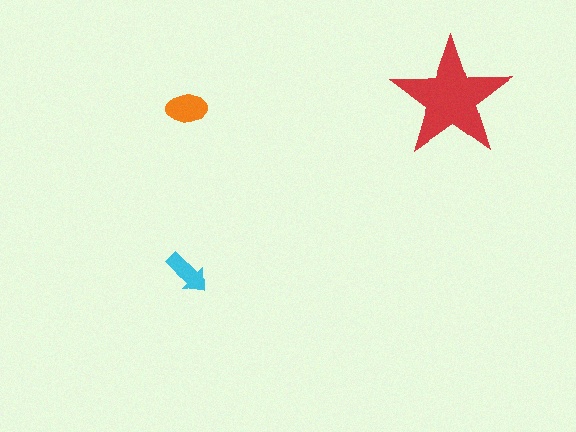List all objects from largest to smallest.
The red star, the orange ellipse, the cyan arrow.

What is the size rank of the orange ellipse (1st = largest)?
2nd.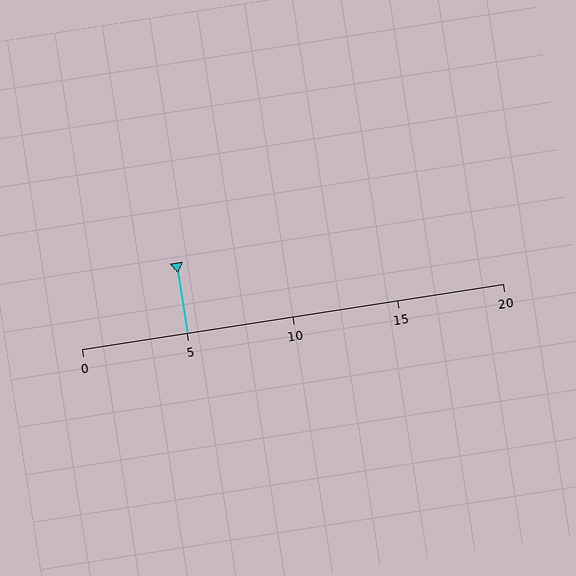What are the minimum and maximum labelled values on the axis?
The axis runs from 0 to 20.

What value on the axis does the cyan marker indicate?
The marker indicates approximately 5.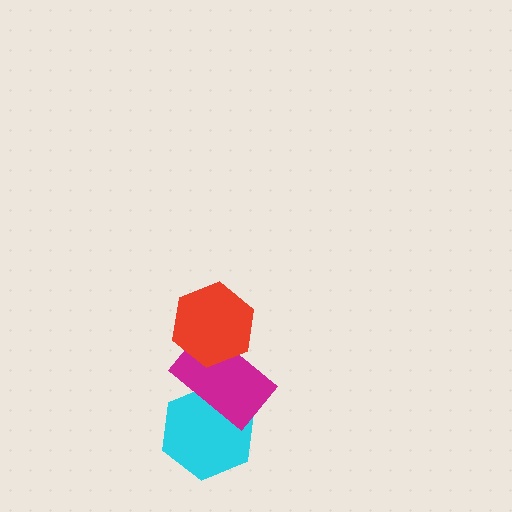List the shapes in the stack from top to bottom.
From top to bottom: the red hexagon, the magenta rectangle, the cyan hexagon.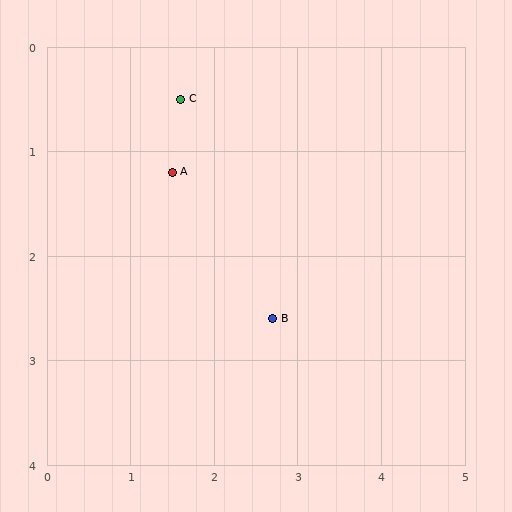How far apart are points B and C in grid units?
Points B and C are about 2.4 grid units apart.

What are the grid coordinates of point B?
Point B is at approximately (2.7, 2.6).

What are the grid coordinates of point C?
Point C is at approximately (1.6, 0.5).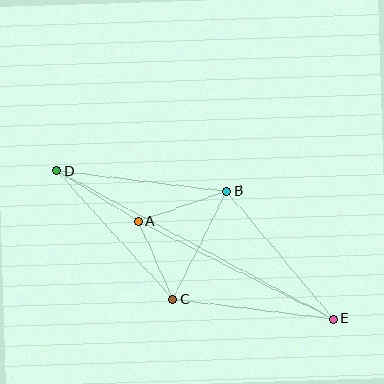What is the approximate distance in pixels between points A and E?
The distance between A and E is approximately 218 pixels.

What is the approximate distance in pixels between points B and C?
The distance between B and C is approximately 121 pixels.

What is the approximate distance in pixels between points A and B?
The distance between A and B is approximately 93 pixels.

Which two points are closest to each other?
Points A and C are closest to each other.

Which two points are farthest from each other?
Points D and E are farthest from each other.